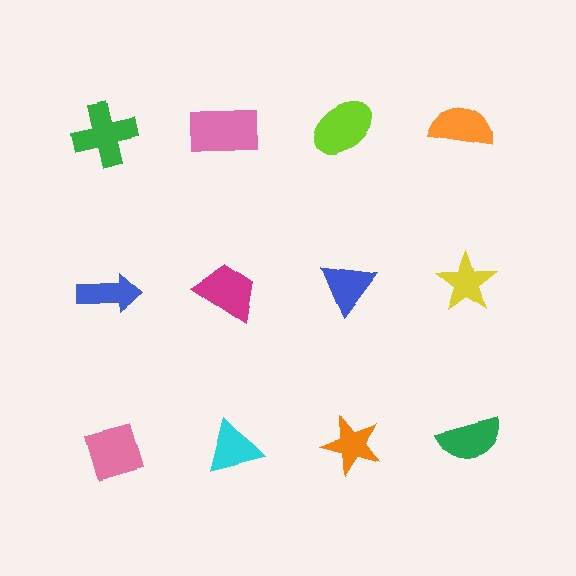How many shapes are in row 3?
4 shapes.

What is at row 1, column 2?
A pink rectangle.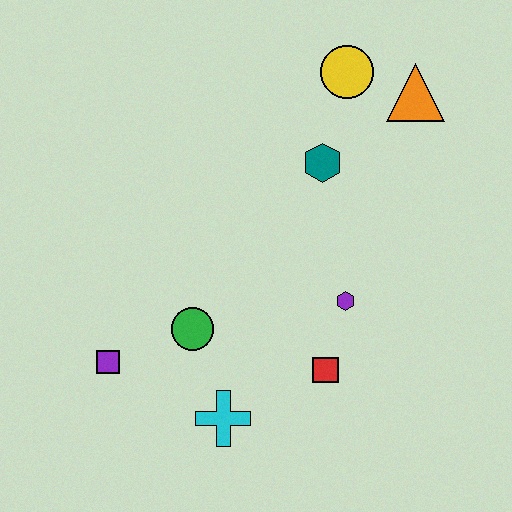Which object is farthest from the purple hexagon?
The purple square is farthest from the purple hexagon.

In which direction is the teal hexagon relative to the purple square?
The teal hexagon is to the right of the purple square.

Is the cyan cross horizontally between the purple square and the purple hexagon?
Yes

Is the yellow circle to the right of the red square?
Yes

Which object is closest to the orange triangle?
The yellow circle is closest to the orange triangle.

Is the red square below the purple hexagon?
Yes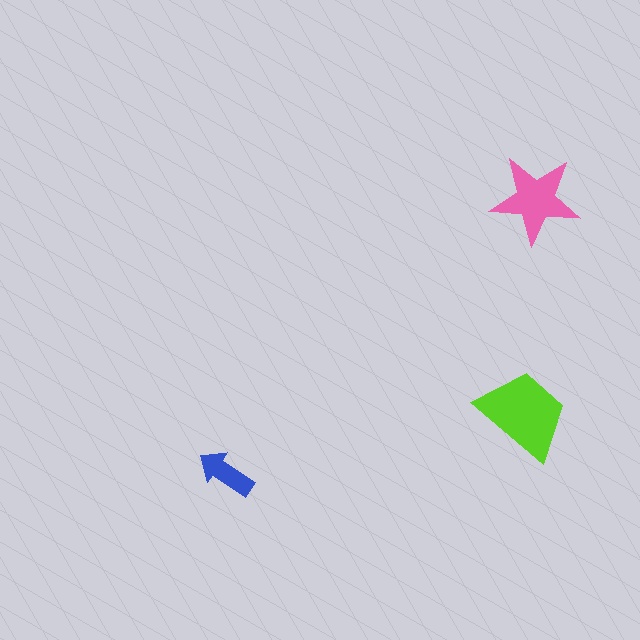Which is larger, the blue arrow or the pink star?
The pink star.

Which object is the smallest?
The blue arrow.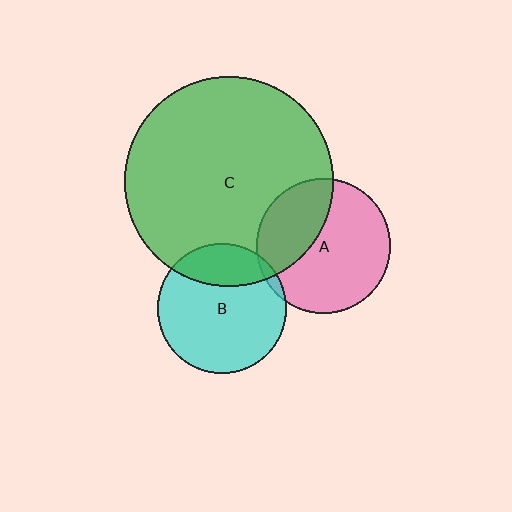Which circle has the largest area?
Circle C (green).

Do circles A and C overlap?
Yes.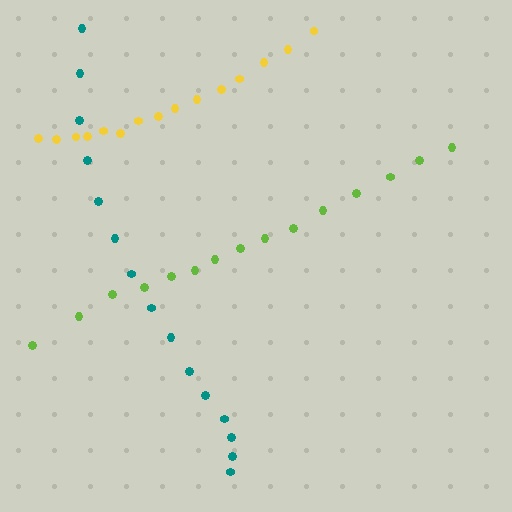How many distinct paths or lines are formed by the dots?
There are 3 distinct paths.